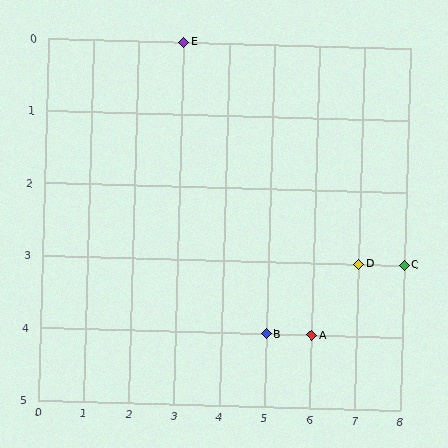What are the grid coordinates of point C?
Point C is at grid coordinates (8, 3).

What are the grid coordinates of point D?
Point D is at grid coordinates (7, 3).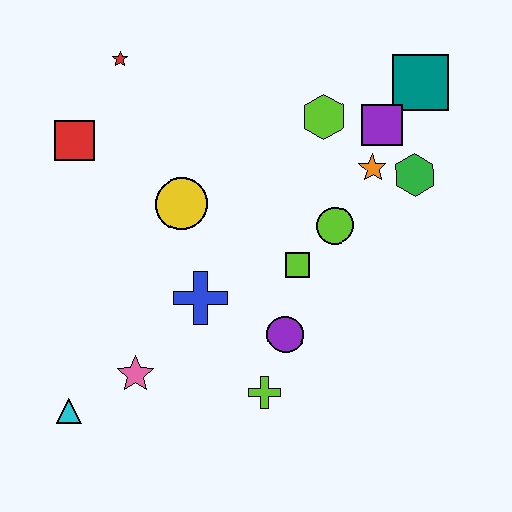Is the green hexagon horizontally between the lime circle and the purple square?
No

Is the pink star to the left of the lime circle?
Yes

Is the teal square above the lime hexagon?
Yes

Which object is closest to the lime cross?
The purple circle is closest to the lime cross.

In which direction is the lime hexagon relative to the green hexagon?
The lime hexagon is to the left of the green hexagon.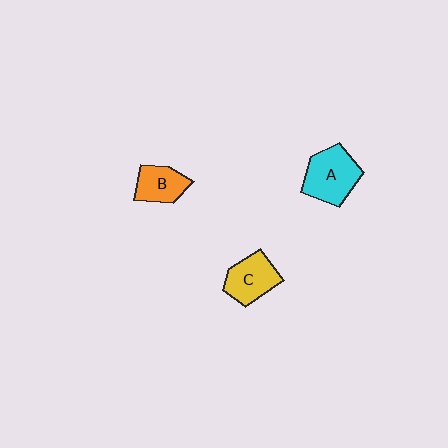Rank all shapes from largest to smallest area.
From largest to smallest: A (cyan), C (yellow), B (orange).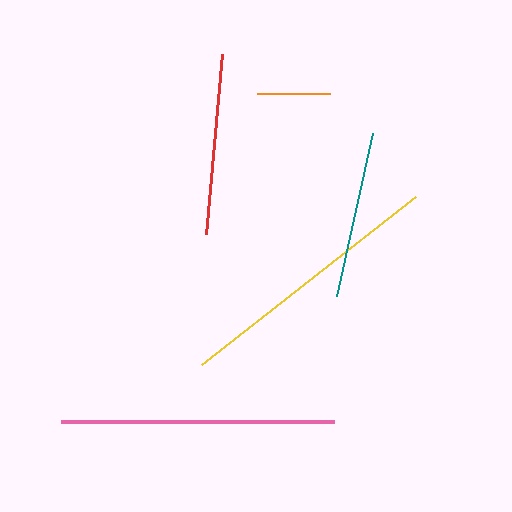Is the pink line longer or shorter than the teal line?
The pink line is longer than the teal line.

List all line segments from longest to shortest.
From longest to shortest: pink, yellow, red, teal, orange.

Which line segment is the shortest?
The orange line is the shortest at approximately 73 pixels.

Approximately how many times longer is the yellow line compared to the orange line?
The yellow line is approximately 3.7 times the length of the orange line.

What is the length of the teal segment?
The teal segment is approximately 167 pixels long.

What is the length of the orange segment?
The orange segment is approximately 73 pixels long.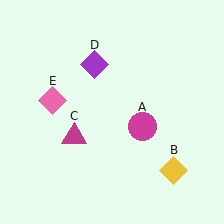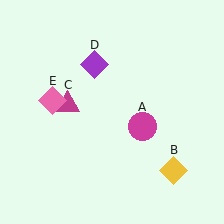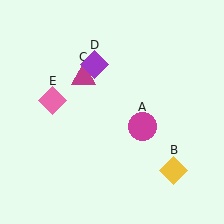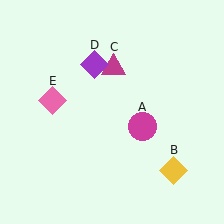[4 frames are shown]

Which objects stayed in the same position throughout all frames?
Magenta circle (object A) and yellow diamond (object B) and purple diamond (object D) and pink diamond (object E) remained stationary.